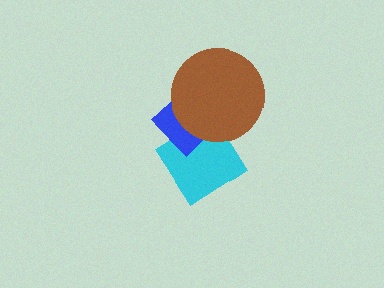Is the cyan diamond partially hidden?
Yes, it is partially covered by another shape.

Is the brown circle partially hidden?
No, no other shape covers it.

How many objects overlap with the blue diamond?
2 objects overlap with the blue diamond.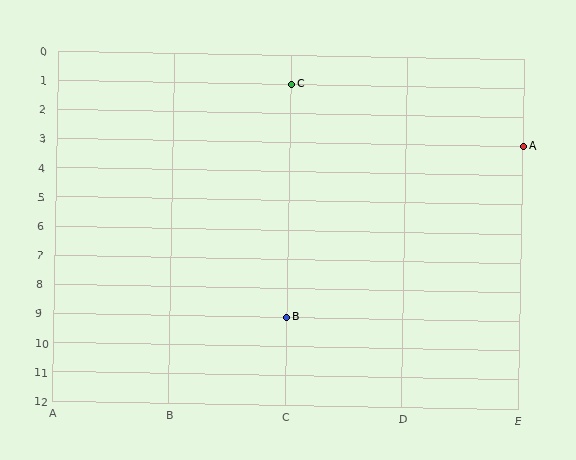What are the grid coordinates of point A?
Point A is at grid coordinates (E, 3).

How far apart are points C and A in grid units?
Points C and A are 2 columns and 2 rows apart (about 2.8 grid units diagonally).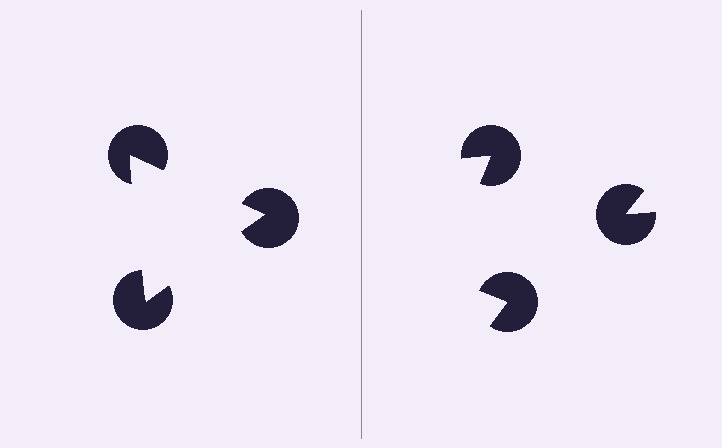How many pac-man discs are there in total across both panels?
6 — 3 on each side.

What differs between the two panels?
The pac-man discs are positioned identically on both sides; only the wedge orientations differ. On the left they align to a triangle; on the right they are misaligned.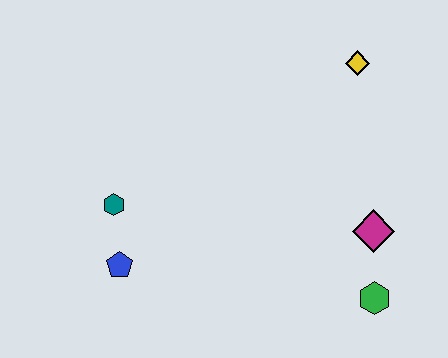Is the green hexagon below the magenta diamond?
Yes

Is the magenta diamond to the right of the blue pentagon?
Yes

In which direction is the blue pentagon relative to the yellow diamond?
The blue pentagon is to the left of the yellow diamond.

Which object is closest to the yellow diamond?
The magenta diamond is closest to the yellow diamond.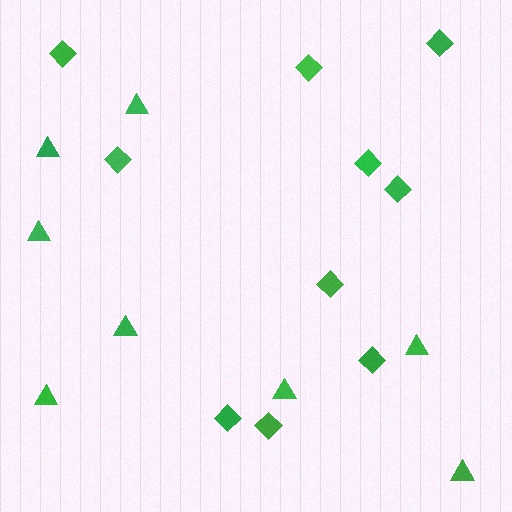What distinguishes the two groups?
There are 2 groups: one group of triangles (8) and one group of diamonds (10).